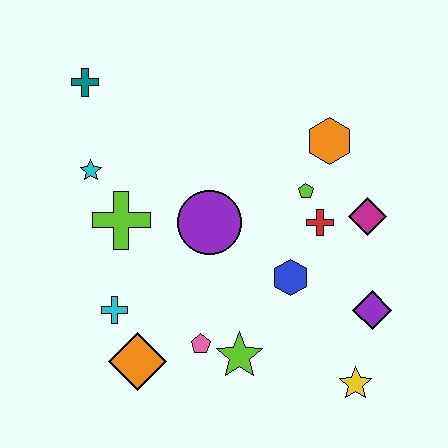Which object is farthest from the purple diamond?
The teal cross is farthest from the purple diamond.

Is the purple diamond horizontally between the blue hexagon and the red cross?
No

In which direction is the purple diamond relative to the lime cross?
The purple diamond is to the right of the lime cross.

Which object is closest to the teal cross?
The cyan star is closest to the teal cross.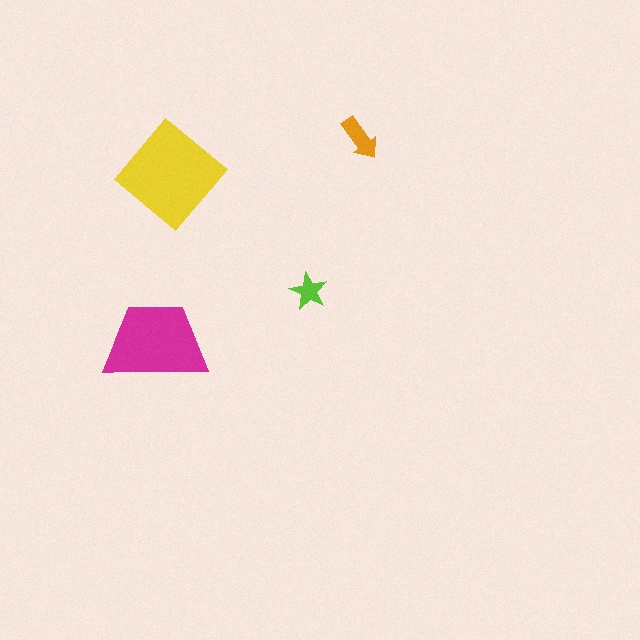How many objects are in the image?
There are 4 objects in the image.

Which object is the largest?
The yellow diamond.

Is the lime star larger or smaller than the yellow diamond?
Smaller.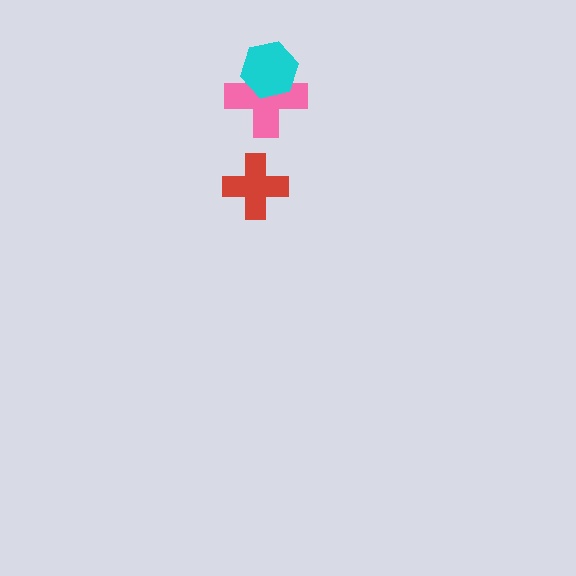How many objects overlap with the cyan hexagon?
1 object overlaps with the cyan hexagon.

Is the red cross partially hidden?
No, no other shape covers it.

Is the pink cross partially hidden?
Yes, it is partially covered by another shape.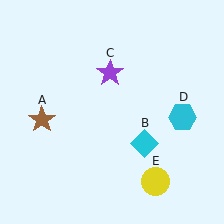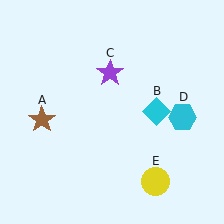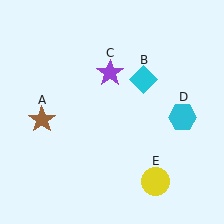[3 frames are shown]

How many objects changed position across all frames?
1 object changed position: cyan diamond (object B).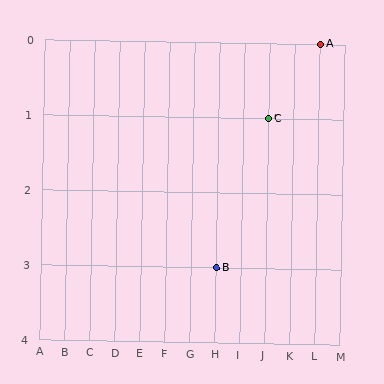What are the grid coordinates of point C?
Point C is at grid coordinates (J, 1).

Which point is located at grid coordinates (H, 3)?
Point B is at (H, 3).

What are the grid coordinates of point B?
Point B is at grid coordinates (H, 3).